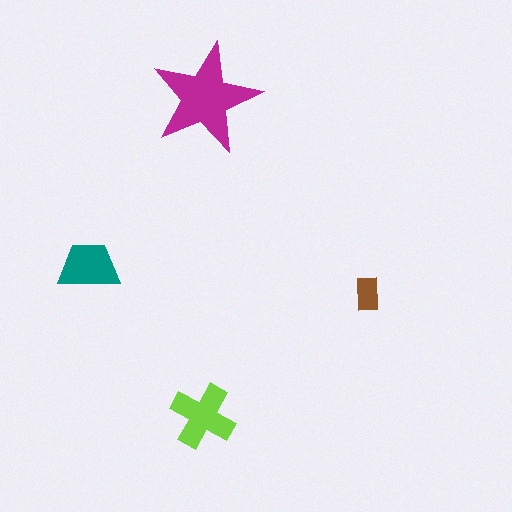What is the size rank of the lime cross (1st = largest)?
2nd.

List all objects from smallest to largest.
The brown rectangle, the teal trapezoid, the lime cross, the magenta star.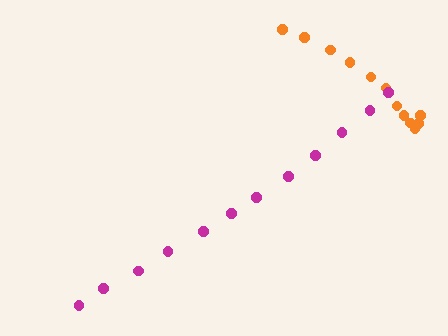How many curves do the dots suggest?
There are 2 distinct paths.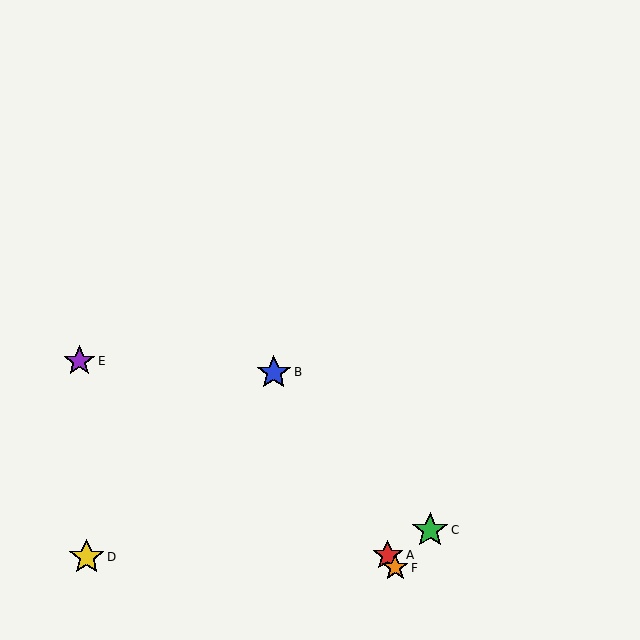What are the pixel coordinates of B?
Object B is at (274, 372).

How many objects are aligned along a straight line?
3 objects (A, B, F) are aligned along a straight line.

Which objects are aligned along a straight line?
Objects A, B, F are aligned along a straight line.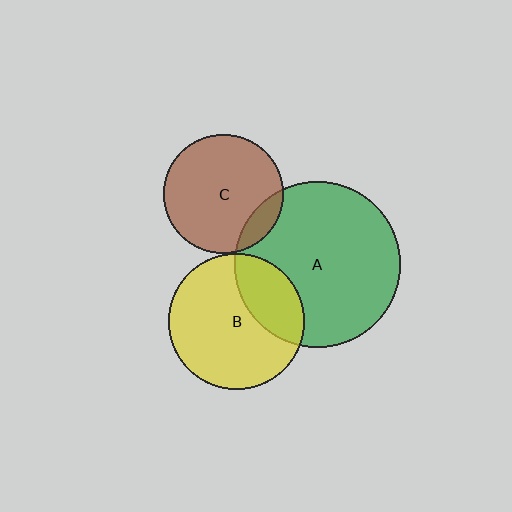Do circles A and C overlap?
Yes.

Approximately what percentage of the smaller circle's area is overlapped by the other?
Approximately 10%.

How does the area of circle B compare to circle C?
Approximately 1.3 times.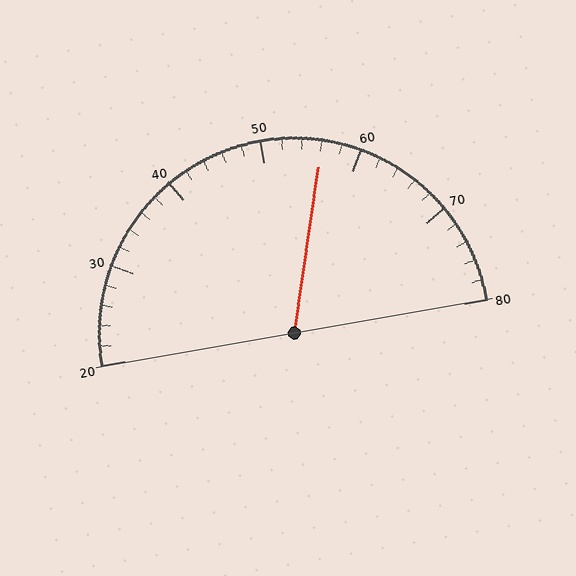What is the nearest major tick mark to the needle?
The nearest major tick mark is 60.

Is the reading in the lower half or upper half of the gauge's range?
The reading is in the upper half of the range (20 to 80).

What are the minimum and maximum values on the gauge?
The gauge ranges from 20 to 80.